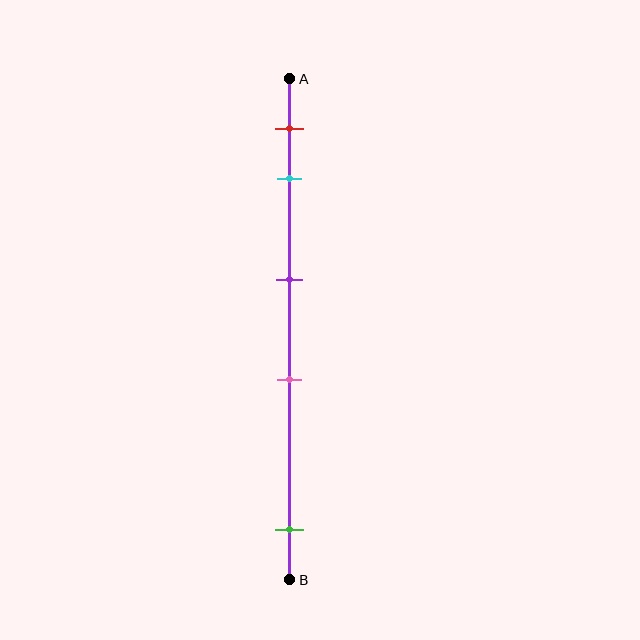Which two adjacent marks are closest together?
The red and cyan marks are the closest adjacent pair.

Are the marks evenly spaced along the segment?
No, the marks are not evenly spaced.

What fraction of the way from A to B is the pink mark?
The pink mark is approximately 60% (0.6) of the way from A to B.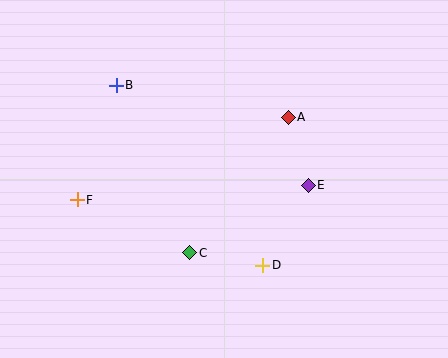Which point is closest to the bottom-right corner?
Point D is closest to the bottom-right corner.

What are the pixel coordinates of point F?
Point F is at (77, 200).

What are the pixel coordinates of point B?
Point B is at (116, 85).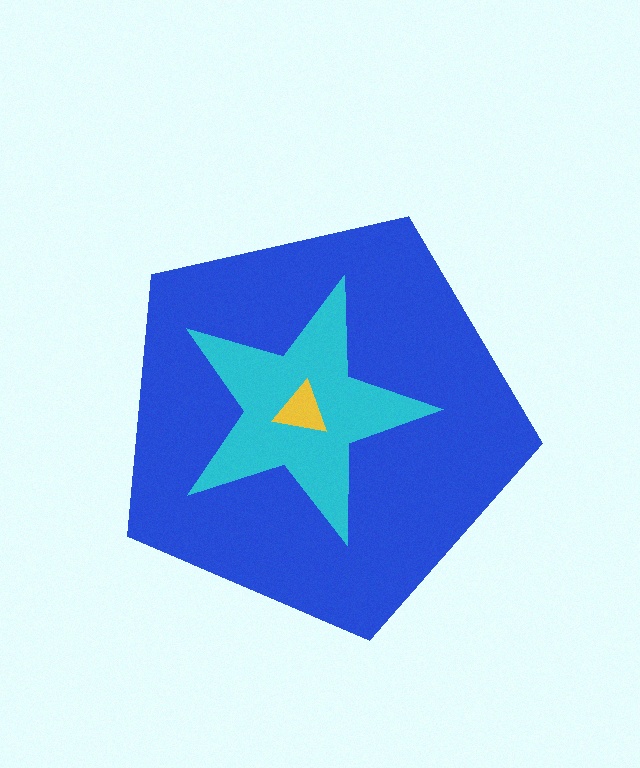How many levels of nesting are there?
3.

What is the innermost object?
The yellow triangle.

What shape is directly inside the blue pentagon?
The cyan star.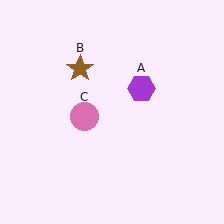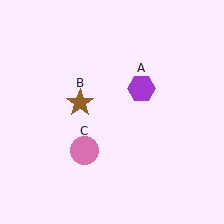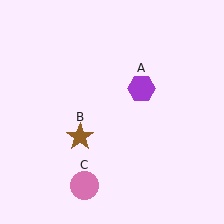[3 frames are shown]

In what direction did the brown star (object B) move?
The brown star (object B) moved down.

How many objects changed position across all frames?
2 objects changed position: brown star (object B), pink circle (object C).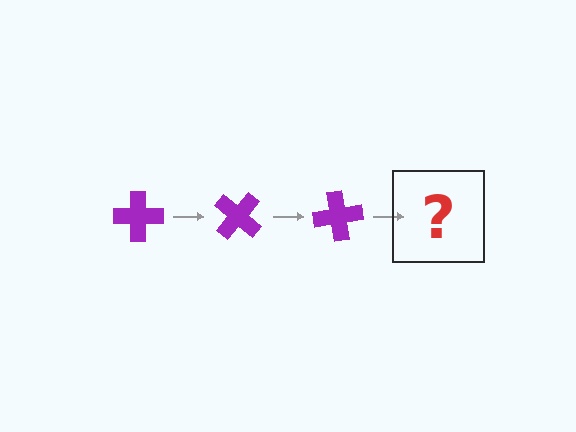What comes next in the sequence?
The next element should be a purple cross rotated 120 degrees.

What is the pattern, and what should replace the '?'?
The pattern is that the cross rotates 40 degrees each step. The '?' should be a purple cross rotated 120 degrees.